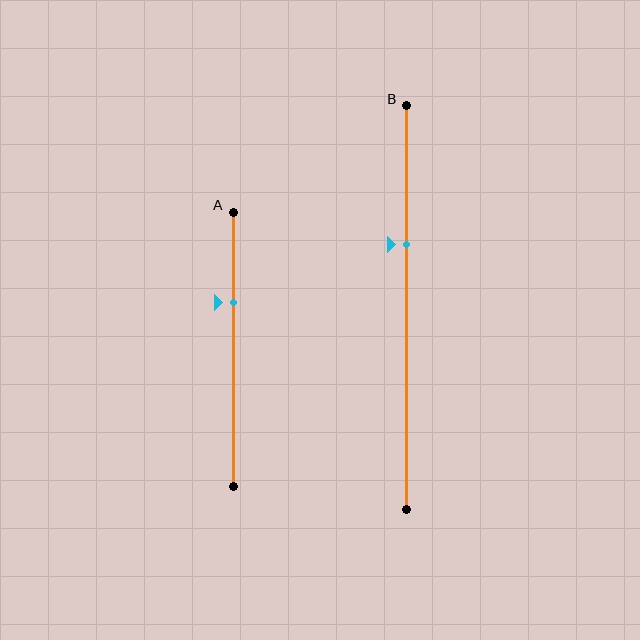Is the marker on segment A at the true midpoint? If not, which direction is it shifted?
No, the marker on segment A is shifted upward by about 17% of the segment length.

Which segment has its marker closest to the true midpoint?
Segment B has its marker closest to the true midpoint.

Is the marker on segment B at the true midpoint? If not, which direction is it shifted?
No, the marker on segment B is shifted upward by about 16% of the segment length.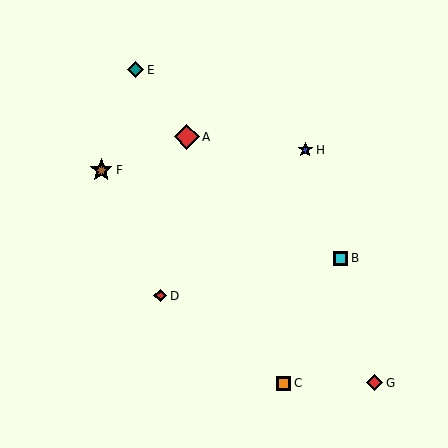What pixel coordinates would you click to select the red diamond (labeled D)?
Click at (160, 296) to select the red diamond D.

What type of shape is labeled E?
Shape E is a teal diamond.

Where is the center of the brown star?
The center of the brown star is at (101, 170).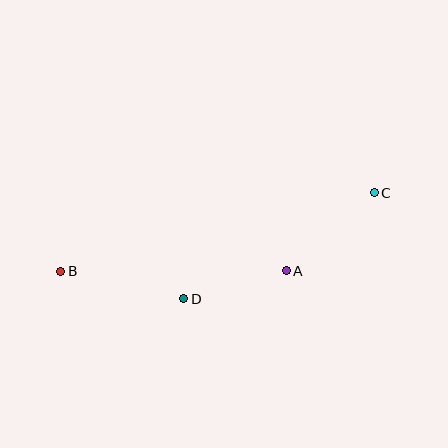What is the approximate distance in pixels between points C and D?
The distance between C and D is approximately 218 pixels.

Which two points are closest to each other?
Points A and D are closest to each other.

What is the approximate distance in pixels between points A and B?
The distance between A and B is approximately 225 pixels.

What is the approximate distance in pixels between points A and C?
The distance between A and C is approximately 118 pixels.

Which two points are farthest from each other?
Points B and C are farthest from each other.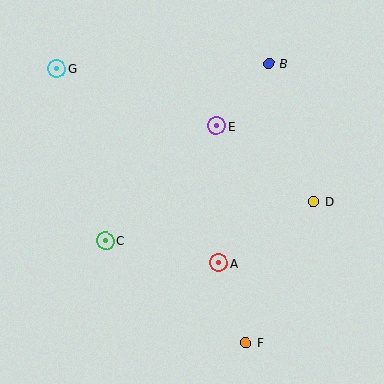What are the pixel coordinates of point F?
Point F is at (246, 343).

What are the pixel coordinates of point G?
Point G is at (57, 69).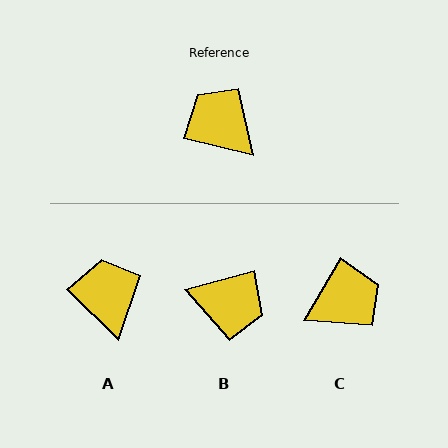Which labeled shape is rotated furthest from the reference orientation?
B, about 152 degrees away.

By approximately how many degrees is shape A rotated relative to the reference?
Approximately 31 degrees clockwise.